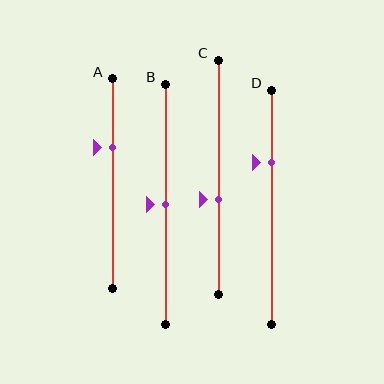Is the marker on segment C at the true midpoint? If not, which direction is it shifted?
No, the marker on segment C is shifted downward by about 9% of the segment length.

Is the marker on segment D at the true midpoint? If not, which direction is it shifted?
No, the marker on segment D is shifted upward by about 19% of the segment length.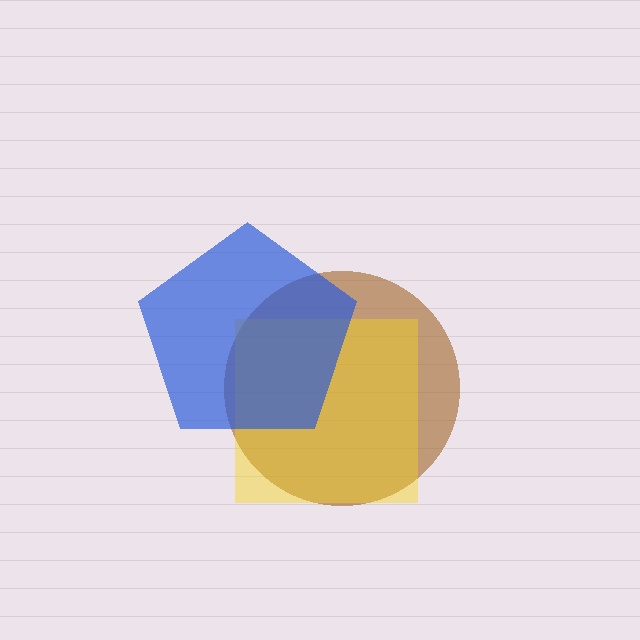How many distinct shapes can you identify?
There are 3 distinct shapes: a brown circle, a yellow square, a blue pentagon.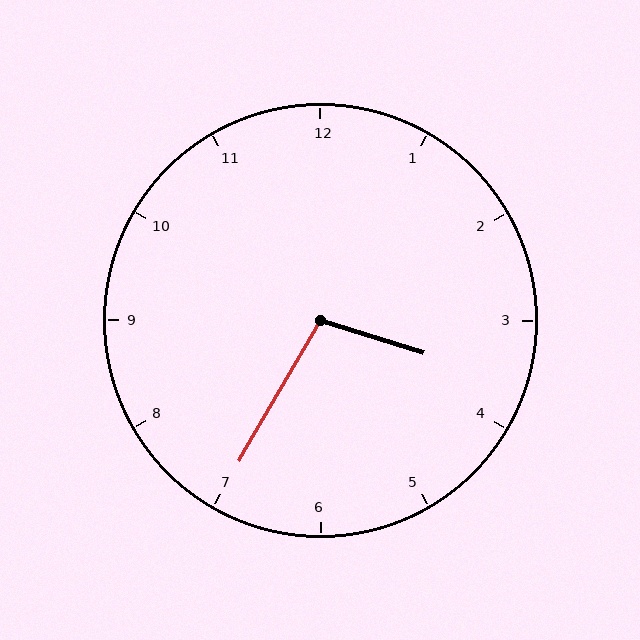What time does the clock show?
3:35.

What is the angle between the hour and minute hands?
Approximately 102 degrees.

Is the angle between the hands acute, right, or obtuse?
It is obtuse.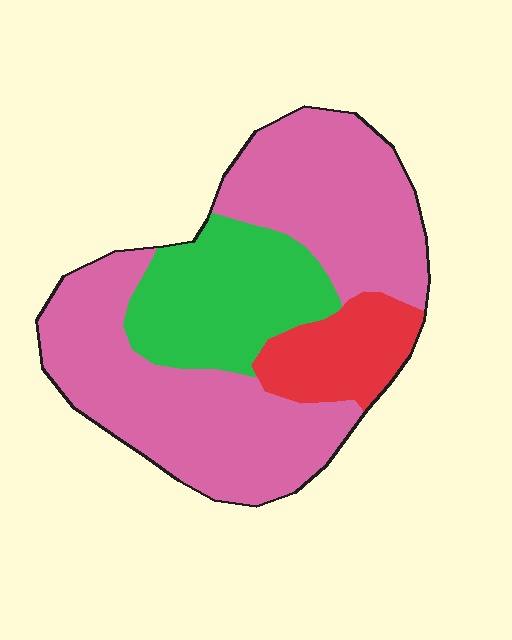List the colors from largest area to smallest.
From largest to smallest: pink, green, red.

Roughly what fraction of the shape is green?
Green covers 23% of the shape.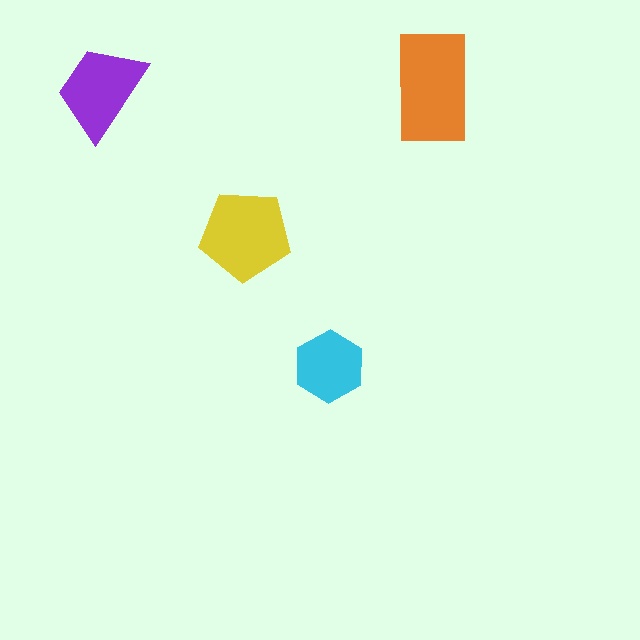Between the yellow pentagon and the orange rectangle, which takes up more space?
The orange rectangle.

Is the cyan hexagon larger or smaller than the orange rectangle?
Smaller.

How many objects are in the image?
There are 4 objects in the image.